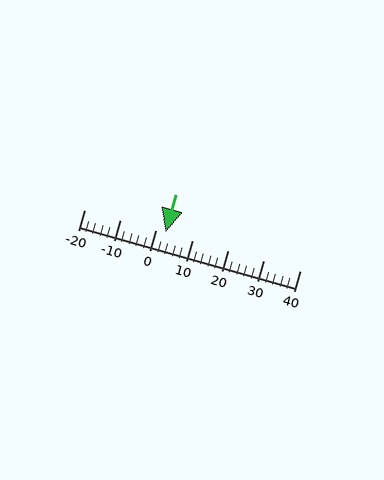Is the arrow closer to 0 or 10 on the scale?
The arrow is closer to 0.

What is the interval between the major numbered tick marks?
The major tick marks are spaced 10 units apart.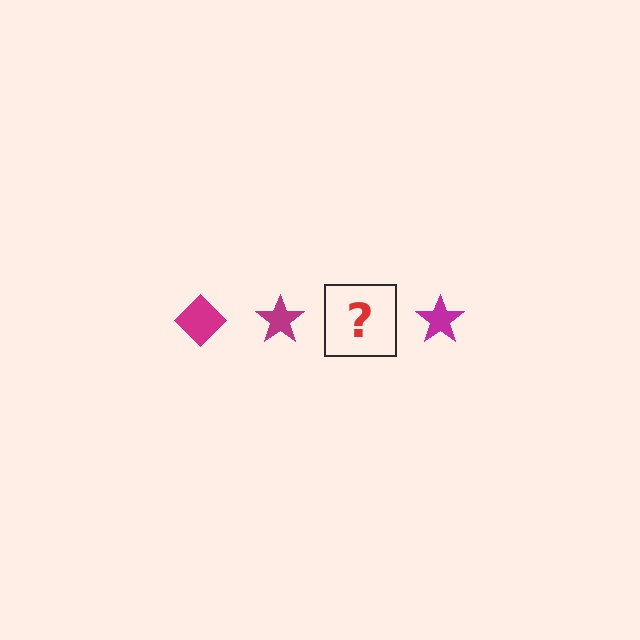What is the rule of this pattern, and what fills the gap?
The rule is that the pattern cycles through diamond, star shapes in magenta. The gap should be filled with a magenta diamond.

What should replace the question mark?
The question mark should be replaced with a magenta diamond.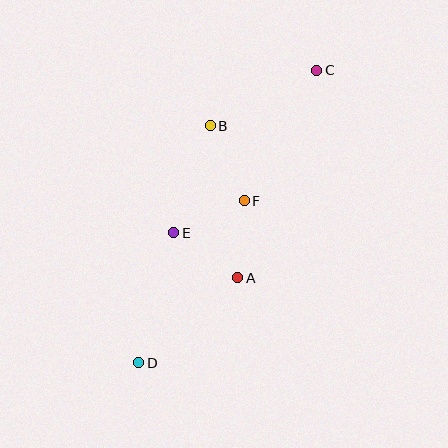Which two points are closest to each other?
Points A and F are closest to each other.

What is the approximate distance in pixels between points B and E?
The distance between B and E is approximately 113 pixels.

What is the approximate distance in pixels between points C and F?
The distance between C and F is approximately 149 pixels.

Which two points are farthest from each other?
Points C and D are farthest from each other.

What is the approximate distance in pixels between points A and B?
The distance between A and B is approximately 155 pixels.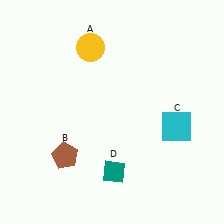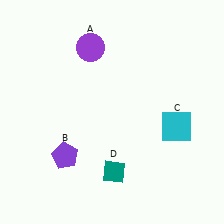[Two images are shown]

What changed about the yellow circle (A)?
In Image 1, A is yellow. In Image 2, it changed to purple.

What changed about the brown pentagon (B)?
In Image 1, B is brown. In Image 2, it changed to purple.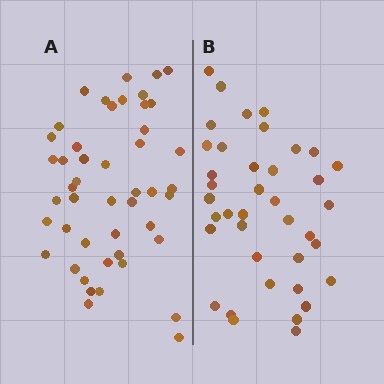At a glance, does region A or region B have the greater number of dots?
Region A (the left region) has more dots.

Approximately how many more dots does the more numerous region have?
Region A has roughly 8 or so more dots than region B.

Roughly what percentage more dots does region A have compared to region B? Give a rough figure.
About 20% more.